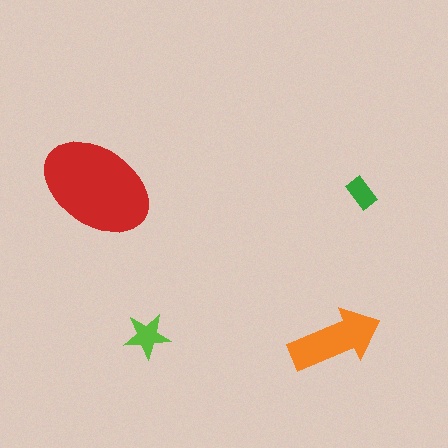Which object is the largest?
The red ellipse.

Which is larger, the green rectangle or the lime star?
The lime star.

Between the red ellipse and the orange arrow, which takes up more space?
The red ellipse.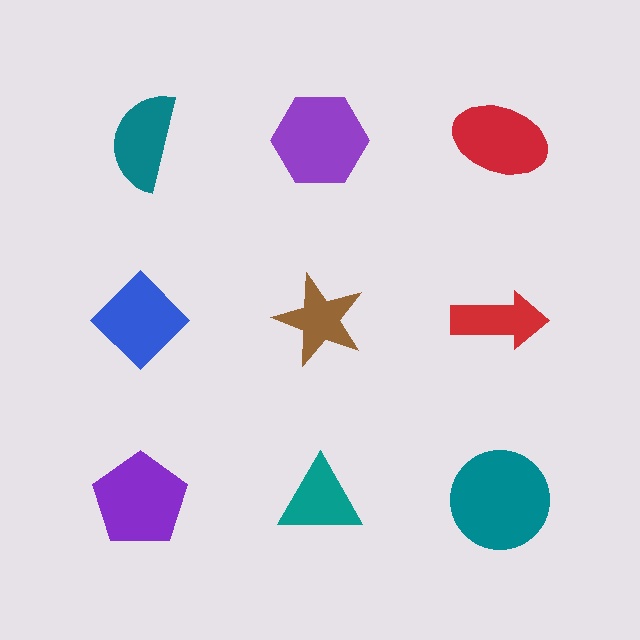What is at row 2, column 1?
A blue diamond.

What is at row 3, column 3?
A teal circle.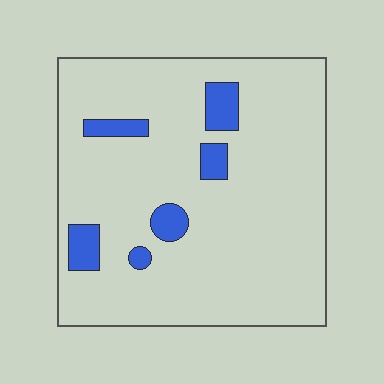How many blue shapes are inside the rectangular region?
6.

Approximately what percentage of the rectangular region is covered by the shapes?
Approximately 10%.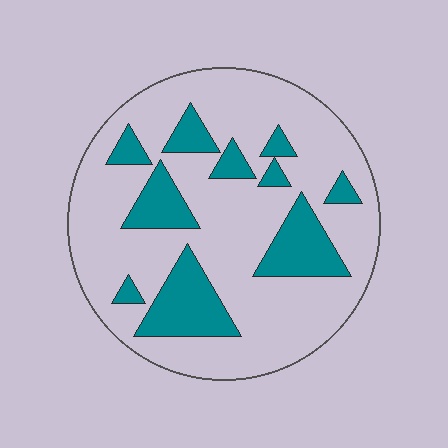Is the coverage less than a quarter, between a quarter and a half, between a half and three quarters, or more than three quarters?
Less than a quarter.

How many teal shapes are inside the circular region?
10.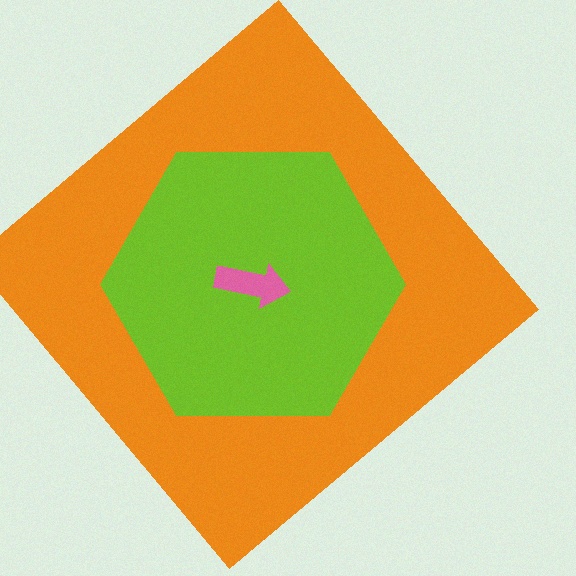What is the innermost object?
The pink arrow.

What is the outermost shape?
The orange diamond.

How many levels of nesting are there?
3.